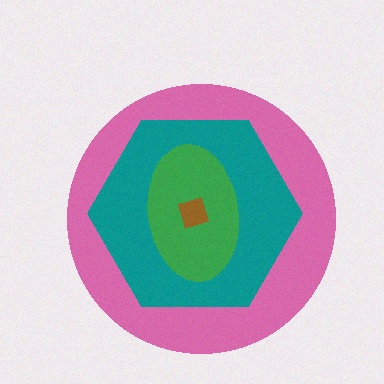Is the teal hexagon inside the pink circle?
Yes.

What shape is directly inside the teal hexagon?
The green ellipse.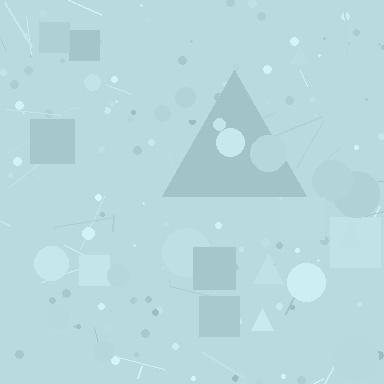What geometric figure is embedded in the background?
A triangle is embedded in the background.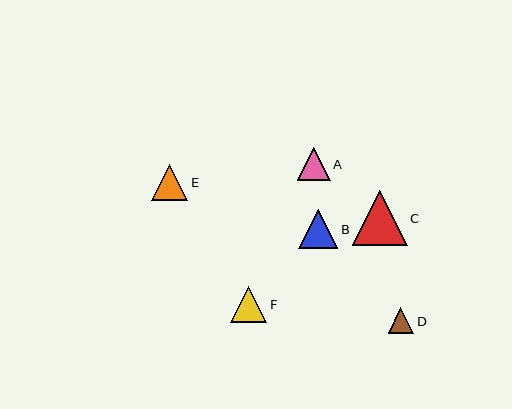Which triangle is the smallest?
Triangle D is the smallest with a size of approximately 25 pixels.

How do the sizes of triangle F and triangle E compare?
Triangle F and triangle E are approximately the same size.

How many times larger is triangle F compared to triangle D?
Triangle F is approximately 1.4 times the size of triangle D.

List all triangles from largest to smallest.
From largest to smallest: C, B, F, E, A, D.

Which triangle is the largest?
Triangle C is the largest with a size of approximately 55 pixels.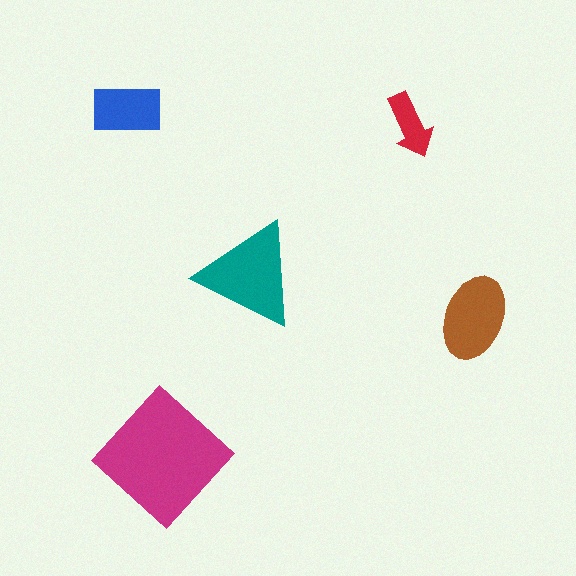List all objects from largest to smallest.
The magenta diamond, the teal triangle, the brown ellipse, the blue rectangle, the red arrow.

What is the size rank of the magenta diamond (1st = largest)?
1st.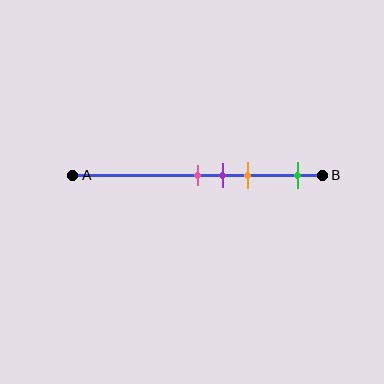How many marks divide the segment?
There are 4 marks dividing the segment.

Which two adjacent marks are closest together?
The pink and purple marks are the closest adjacent pair.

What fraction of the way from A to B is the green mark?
The green mark is approximately 90% (0.9) of the way from A to B.